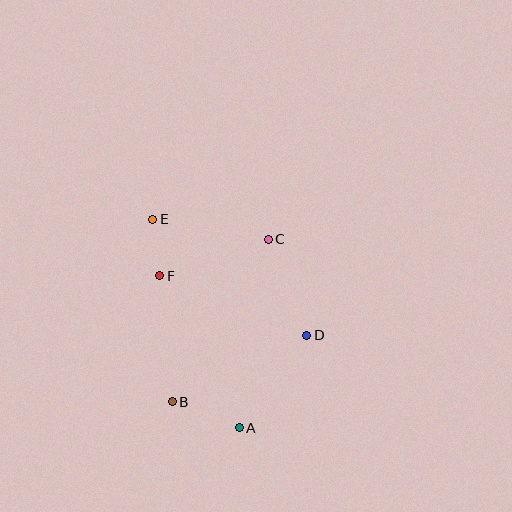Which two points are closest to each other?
Points E and F are closest to each other.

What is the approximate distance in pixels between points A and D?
The distance between A and D is approximately 114 pixels.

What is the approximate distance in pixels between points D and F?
The distance between D and F is approximately 158 pixels.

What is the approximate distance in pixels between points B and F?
The distance between B and F is approximately 126 pixels.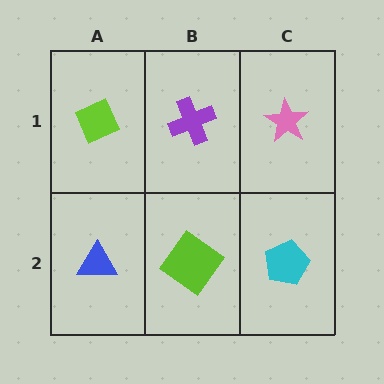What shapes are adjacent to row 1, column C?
A cyan pentagon (row 2, column C), a purple cross (row 1, column B).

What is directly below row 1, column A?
A blue triangle.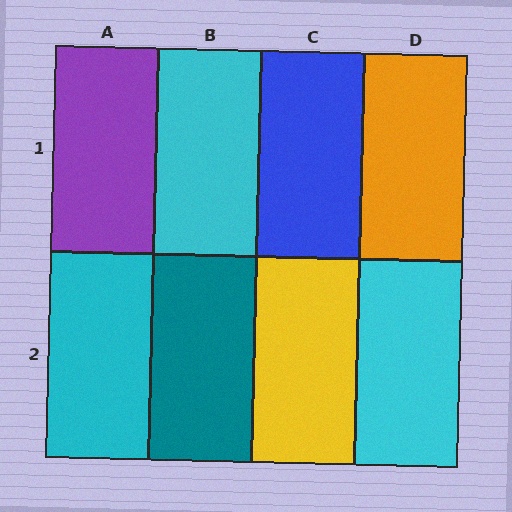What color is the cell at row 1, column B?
Cyan.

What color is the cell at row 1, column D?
Orange.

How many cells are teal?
1 cell is teal.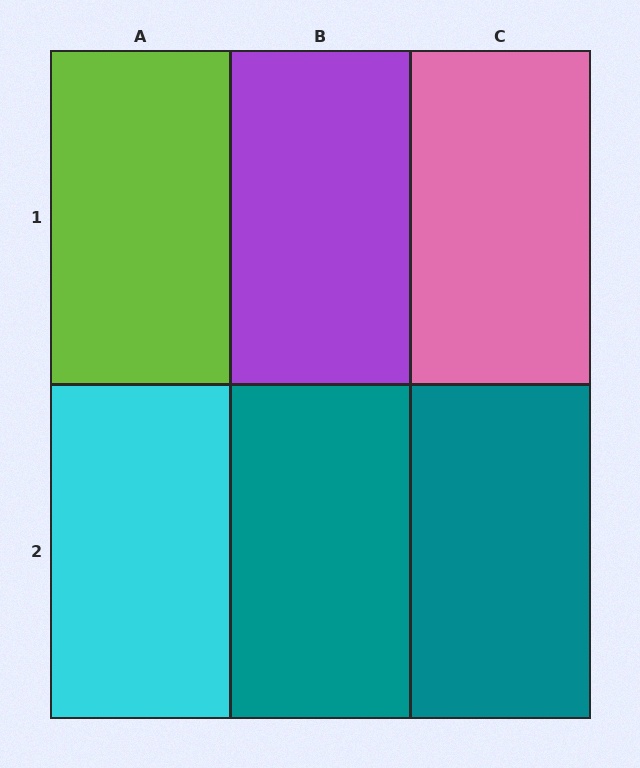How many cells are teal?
2 cells are teal.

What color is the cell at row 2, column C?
Teal.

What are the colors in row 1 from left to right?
Lime, purple, pink.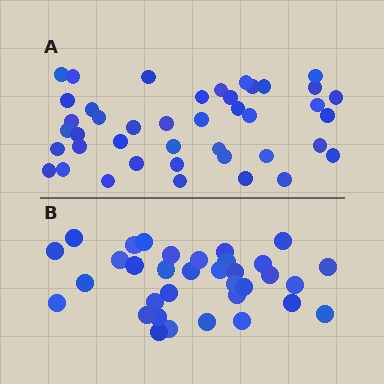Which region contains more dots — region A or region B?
Region A (the top region) has more dots.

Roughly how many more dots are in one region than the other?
Region A has roughly 8 or so more dots than region B.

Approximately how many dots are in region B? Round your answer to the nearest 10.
About 30 dots. (The exact count is 34, which rounds to 30.)